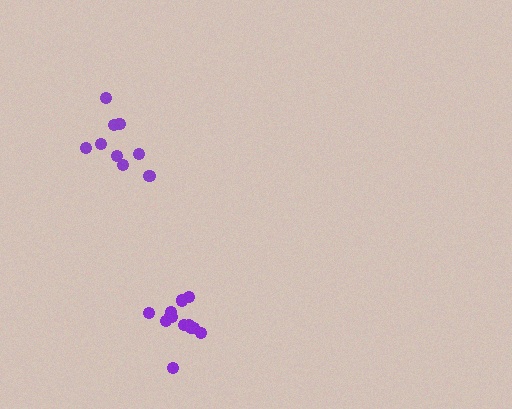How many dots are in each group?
Group 1: 13 dots, Group 2: 9 dots (22 total).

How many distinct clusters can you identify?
There are 2 distinct clusters.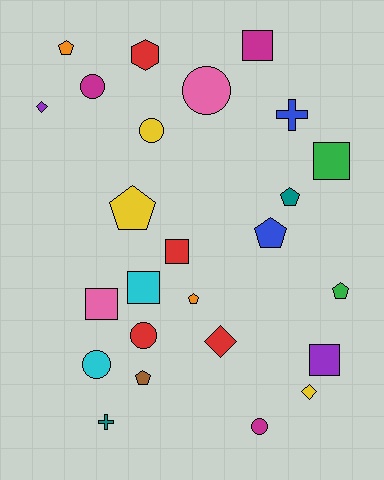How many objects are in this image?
There are 25 objects.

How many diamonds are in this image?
There are 3 diamonds.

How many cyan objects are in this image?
There are 2 cyan objects.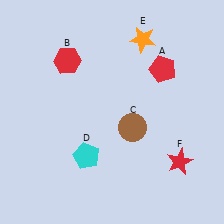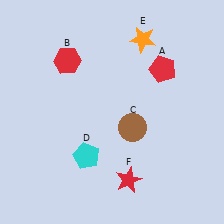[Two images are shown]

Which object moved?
The red star (F) moved left.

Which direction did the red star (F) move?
The red star (F) moved left.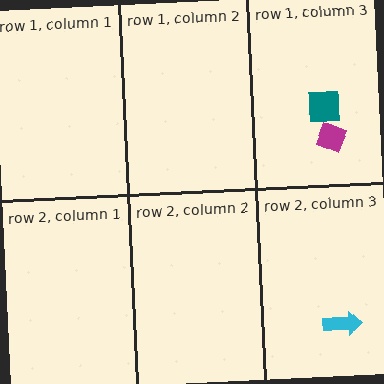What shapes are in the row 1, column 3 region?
The magenta diamond, the teal square.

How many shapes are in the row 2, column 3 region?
1.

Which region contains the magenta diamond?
The row 1, column 3 region.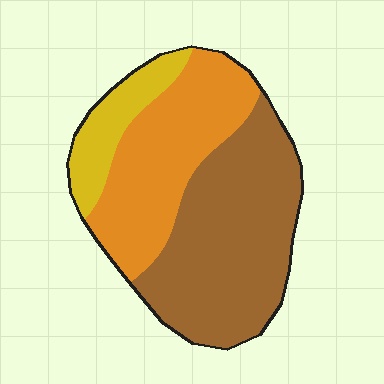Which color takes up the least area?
Yellow, at roughly 15%.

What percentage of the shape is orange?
Orange covers around 35% of the shape.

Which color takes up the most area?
Brown, at roughly 50%.